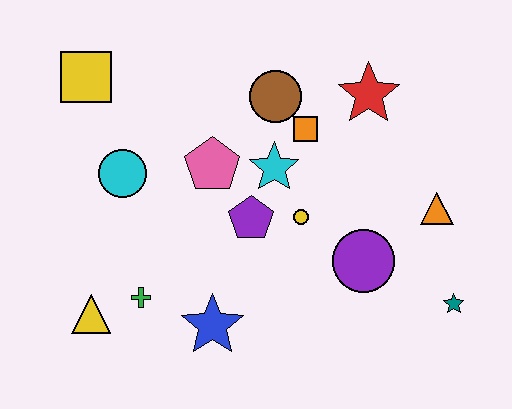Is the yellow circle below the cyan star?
Yes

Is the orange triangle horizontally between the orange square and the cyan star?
No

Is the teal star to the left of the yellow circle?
No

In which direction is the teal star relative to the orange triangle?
The teal star is below the orange triangle.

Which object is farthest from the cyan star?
The yellow triangle is farthest from the cyan star.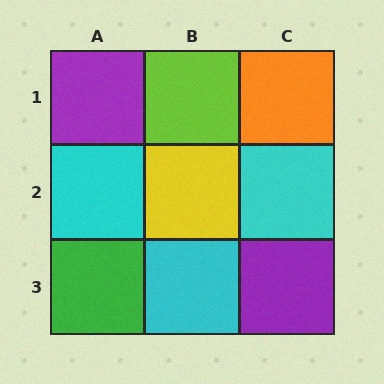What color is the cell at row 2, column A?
Cyan.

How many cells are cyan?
3 cells are cyan.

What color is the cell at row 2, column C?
Cyan.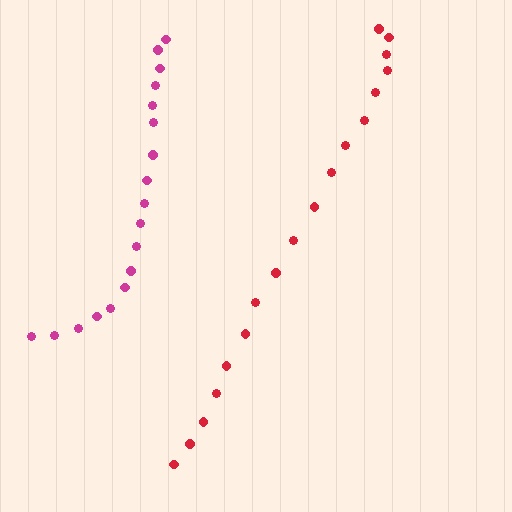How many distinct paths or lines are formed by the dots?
There are 2 distinct paths.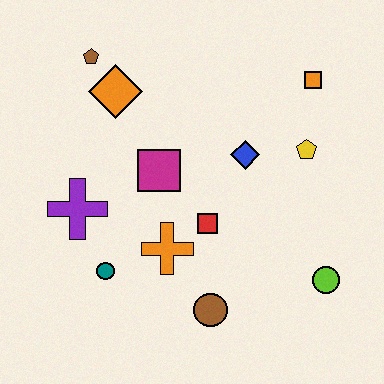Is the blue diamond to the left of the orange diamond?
No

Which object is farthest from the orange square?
The teal circle is farthest from the orange square.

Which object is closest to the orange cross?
The red square is closest to the orange cross.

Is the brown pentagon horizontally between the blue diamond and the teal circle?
No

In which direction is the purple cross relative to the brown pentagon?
The purple cross is below the brown pentagon.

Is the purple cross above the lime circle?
Yes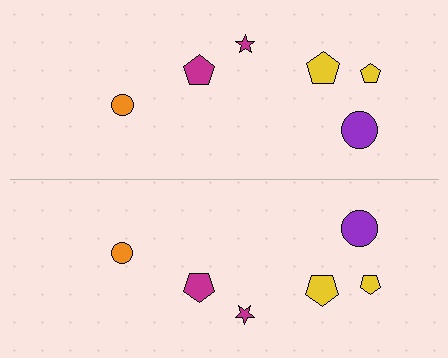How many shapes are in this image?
There are 12 shapes in this image.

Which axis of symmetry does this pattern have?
The pattern has a horizontal axis of symmetry running through the center of the image.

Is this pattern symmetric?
Yes, this pattern has bilateral (reflection) symmetry.